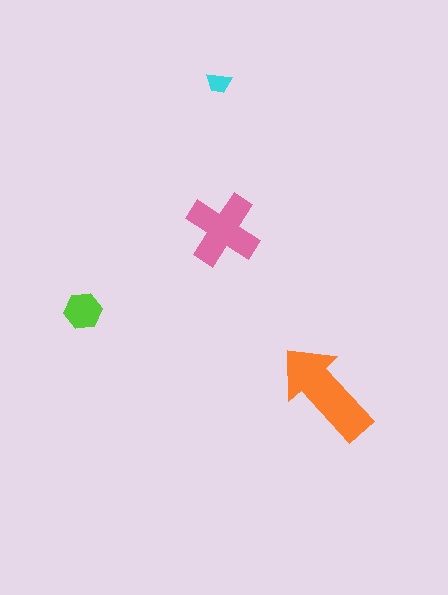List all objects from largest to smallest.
The orange arrow, the pink cross, the lime hexagon, the cyan trapezoid.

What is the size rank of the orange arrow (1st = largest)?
1st.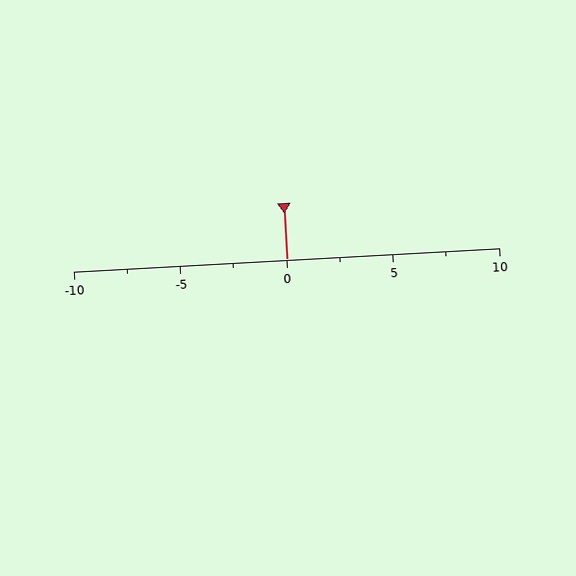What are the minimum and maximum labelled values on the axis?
The axis runs from -10 to 10.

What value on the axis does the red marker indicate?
The marker indicates approximately 0.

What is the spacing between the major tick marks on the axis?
The major ticks are spaced 5 apart.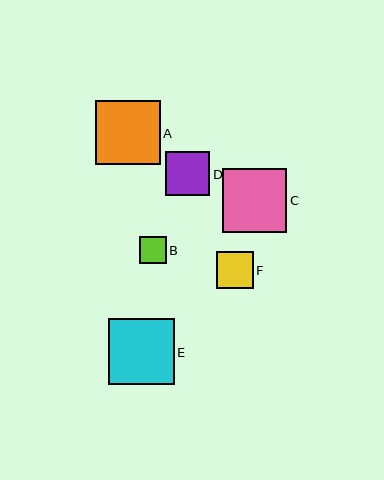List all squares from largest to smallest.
From largest to smallest: E, A, C, D, F, B.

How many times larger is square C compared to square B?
Square C is approximately 2.4 times the size of square B.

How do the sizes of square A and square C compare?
Square A and square C are approximately the same size.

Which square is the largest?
Square E is the largest with a size of approximately 66 pixels.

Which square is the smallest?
Square B is the smallest with a size of approximately 27 pixels.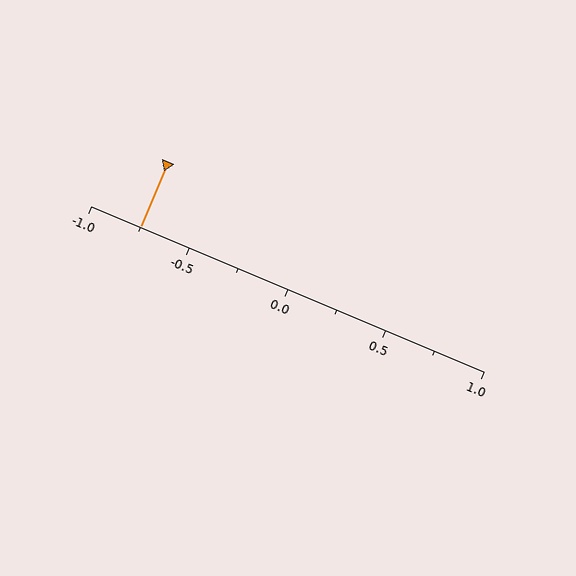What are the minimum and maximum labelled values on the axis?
The axis runs from -1.0 to 1.0.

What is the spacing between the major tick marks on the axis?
The major ticks are spaced 0.5 apart.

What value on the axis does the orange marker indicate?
The marker indicates approximately -0.75.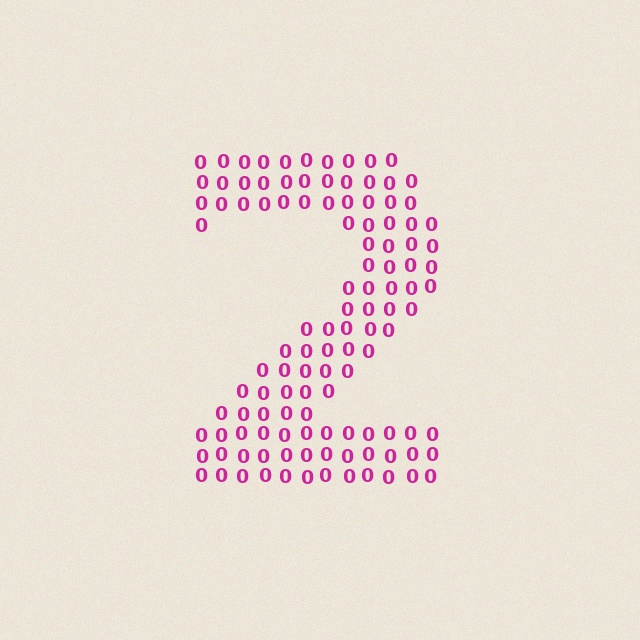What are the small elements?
The small elements are digit 0's.